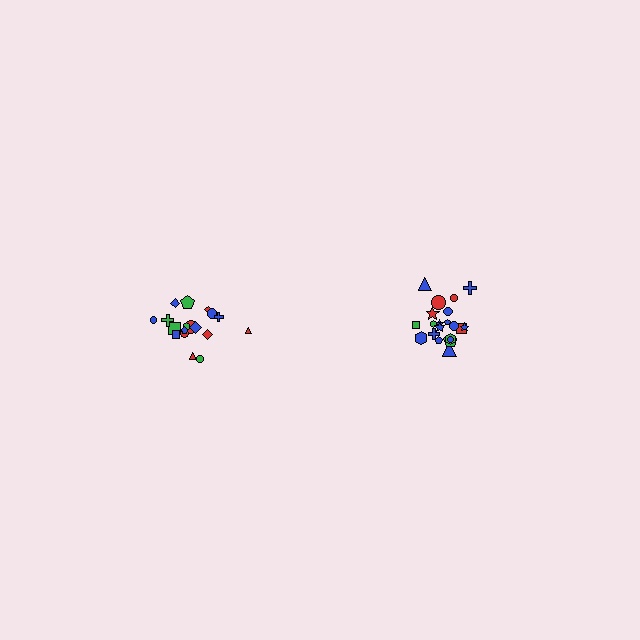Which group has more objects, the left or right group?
The right group.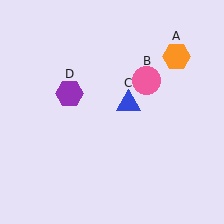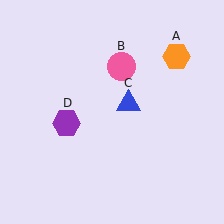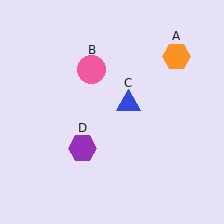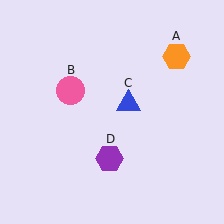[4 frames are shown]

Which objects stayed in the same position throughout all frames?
Orange hexagon (object A) and blue triangle (object C) remained stationary.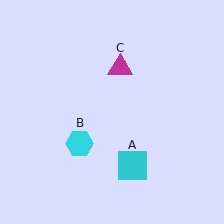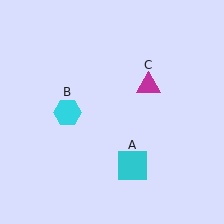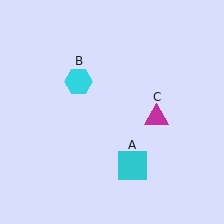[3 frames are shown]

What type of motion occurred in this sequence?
The cyan hexagon (object B), magenta triangle (object C) rotated clockwise around the center of the scene.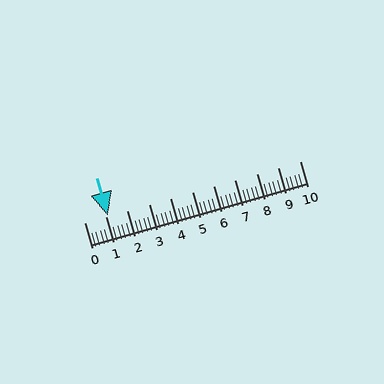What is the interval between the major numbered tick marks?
The major tick marks are spaced 1 units apart.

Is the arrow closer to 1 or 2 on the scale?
The arrow is closer to 1.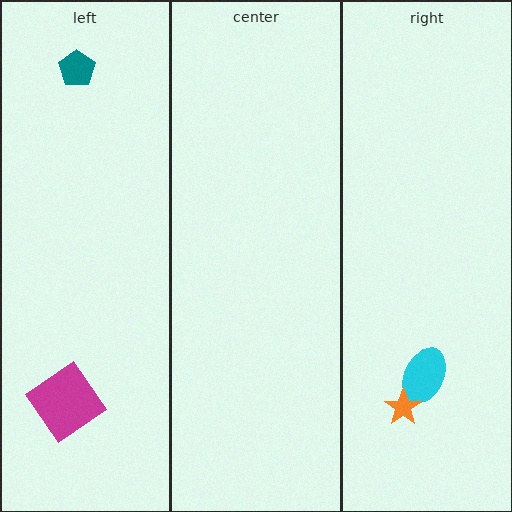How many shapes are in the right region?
2.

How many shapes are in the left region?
2.